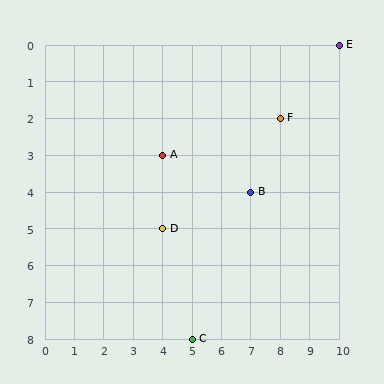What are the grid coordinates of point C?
Point C is at grid coordinates (5, 8).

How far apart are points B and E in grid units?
Points B and E are 3 columns and 4 rows apart (about 5.0 grid units diagonally).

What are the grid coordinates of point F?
Point F is at grid coordinates (8, 2).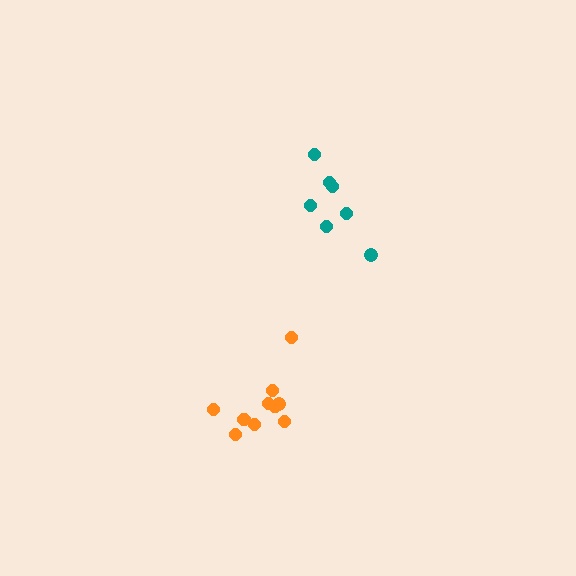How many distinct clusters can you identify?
There are 2 distinct clusters.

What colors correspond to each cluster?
The clusters are colored: teal, orange.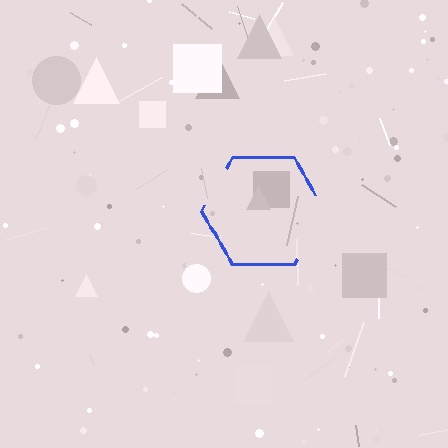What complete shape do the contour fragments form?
The contour fragments form a hexagon.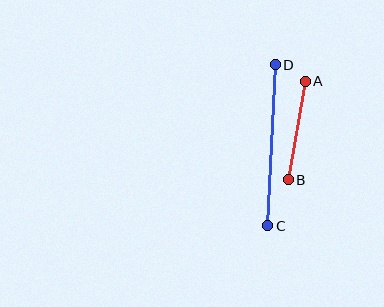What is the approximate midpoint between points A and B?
The midpoint is at approximately (297, 130) pixels.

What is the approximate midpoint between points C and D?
The midpoint is at approximately (271, 145) pixels.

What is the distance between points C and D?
The distance is approximately 161 pixels.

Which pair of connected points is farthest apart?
Points C and D are farthest apart.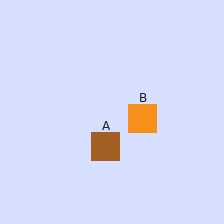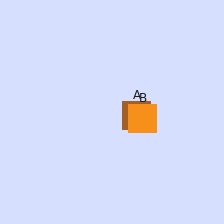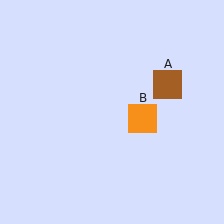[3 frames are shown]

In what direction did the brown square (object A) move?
The brown square (object A) moved up and to the right.